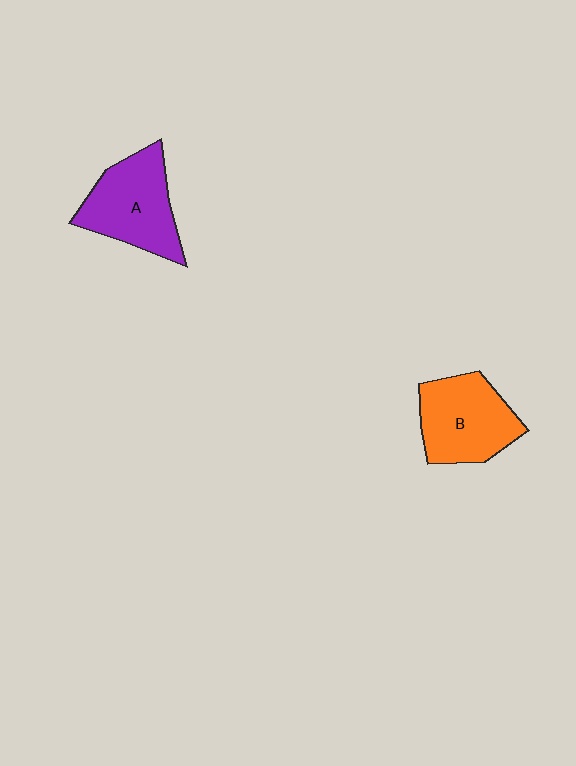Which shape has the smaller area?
Shape B (orange).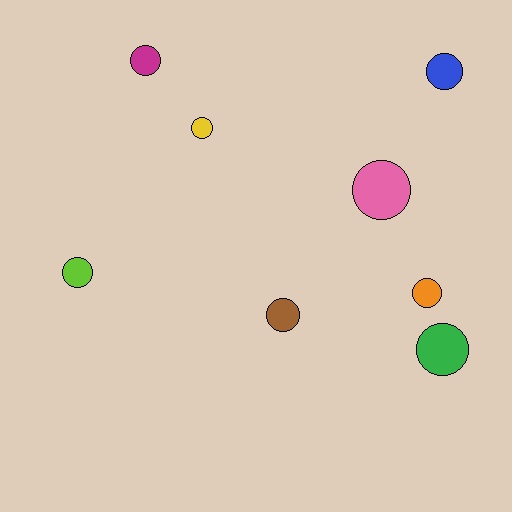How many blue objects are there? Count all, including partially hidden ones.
There is 1 blue object.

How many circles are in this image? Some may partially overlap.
There are 8 circles.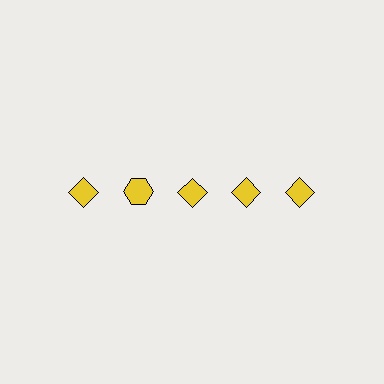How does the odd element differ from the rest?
It has a different shape: hexagon instead of diamond.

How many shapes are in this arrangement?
There are 5 shapes arranged in a grid pattern.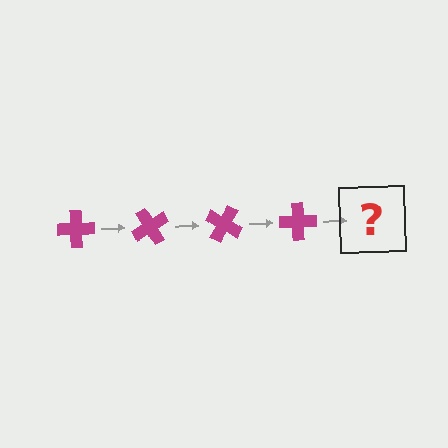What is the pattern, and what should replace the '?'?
The pattern is that the cross rotates 60 degrees each step. The '?' should be a magenta cross rotated 240 degrees.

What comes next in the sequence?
The next element should be a magenta cross rotated 240 degrees.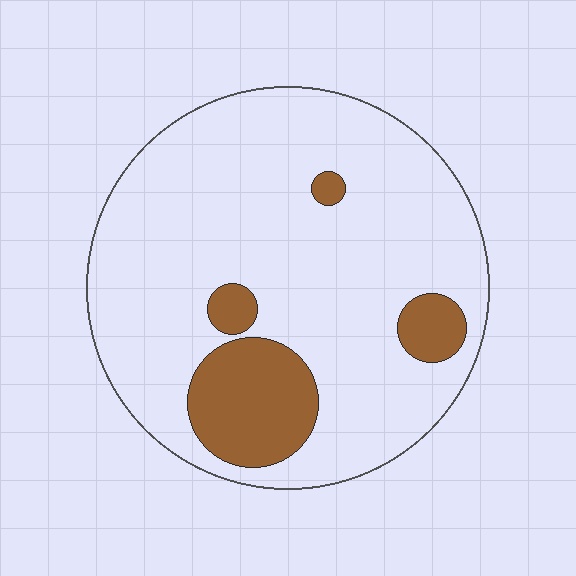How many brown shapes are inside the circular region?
4.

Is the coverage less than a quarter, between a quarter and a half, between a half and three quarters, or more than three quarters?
Less than a quarter.